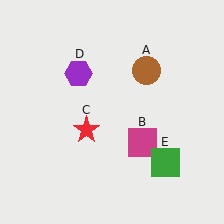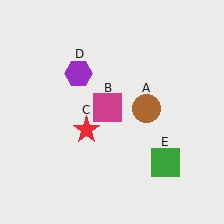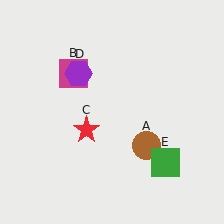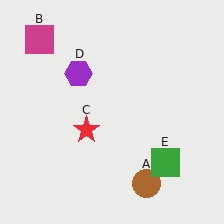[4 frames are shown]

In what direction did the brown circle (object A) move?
The brown circle (object A) moved down.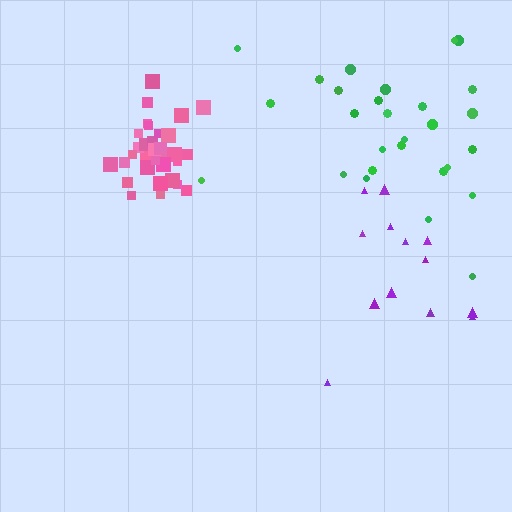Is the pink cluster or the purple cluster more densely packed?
Pink.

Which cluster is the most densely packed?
Pink.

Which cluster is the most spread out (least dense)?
Green.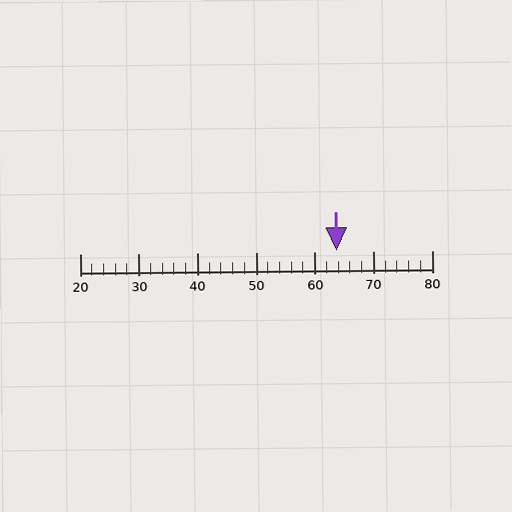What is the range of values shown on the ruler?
The ruler shows values from 20 to 80.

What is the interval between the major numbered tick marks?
The major tick marks are spaced 10 units apart.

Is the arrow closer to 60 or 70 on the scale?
The arrow is closer to 60.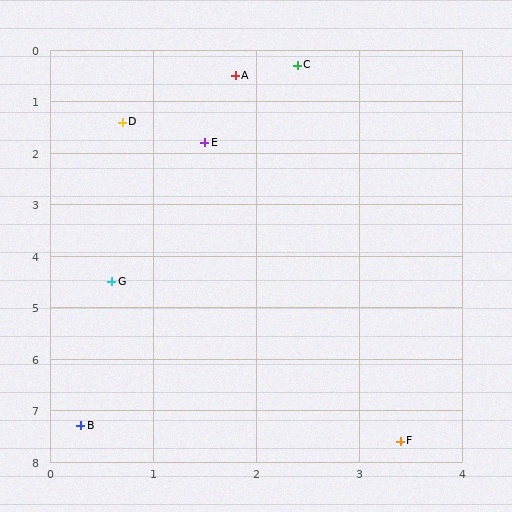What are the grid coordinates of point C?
Point C is at approximately (2.4, 0.3).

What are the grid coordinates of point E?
Point E is at approximately (1.5, 1.8).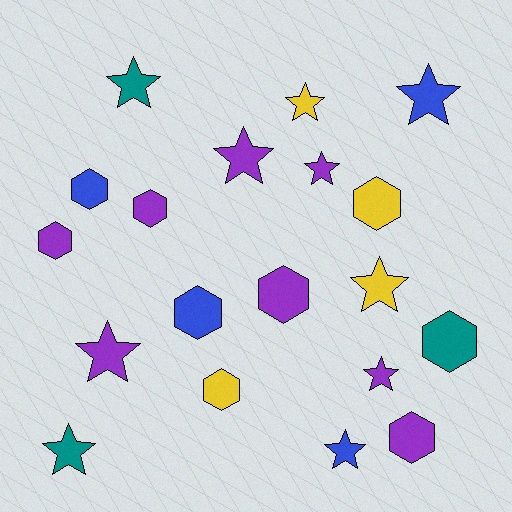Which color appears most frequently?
Purple, with 8 objects.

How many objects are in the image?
There are 19 objects.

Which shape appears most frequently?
Star, with 10 objects.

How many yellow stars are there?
There are 2 yellow stars.